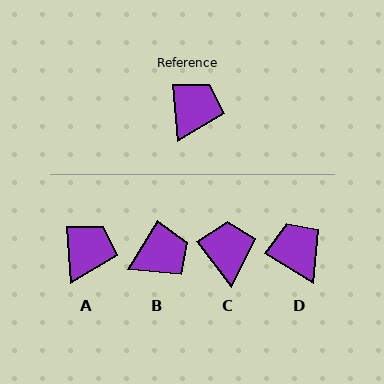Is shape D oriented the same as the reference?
No, it is off by about 54 degrees.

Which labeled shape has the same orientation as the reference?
A.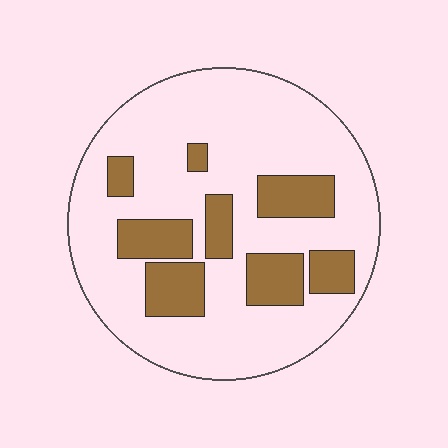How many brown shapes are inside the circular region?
8.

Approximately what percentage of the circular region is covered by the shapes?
Approximately 25%.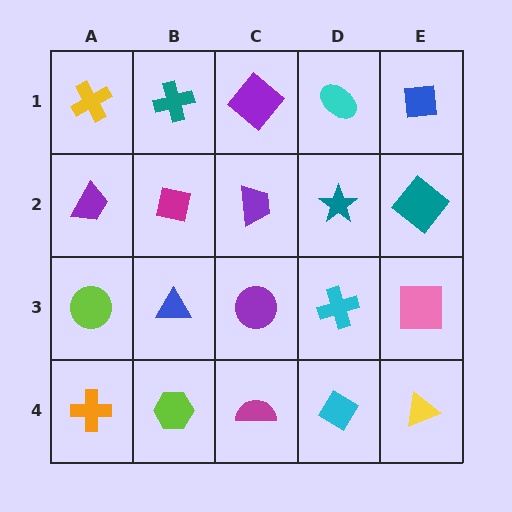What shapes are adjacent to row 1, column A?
A purple trapezoid (row 2, column A), a teal cross (row 1, column B).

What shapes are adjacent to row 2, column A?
A yellow cross (row 1, column A), a lime circle (row 3, column A), a magenta square (row 2, column B).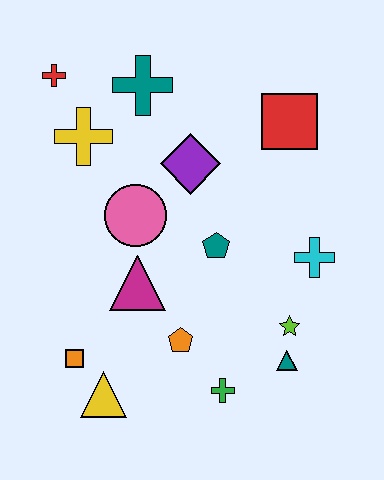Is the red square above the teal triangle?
Yes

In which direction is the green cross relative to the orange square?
The green cross is to the right of the orange square.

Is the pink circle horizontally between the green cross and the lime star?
No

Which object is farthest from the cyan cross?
The red cross is farthest from the cyan cross.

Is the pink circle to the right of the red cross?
Yes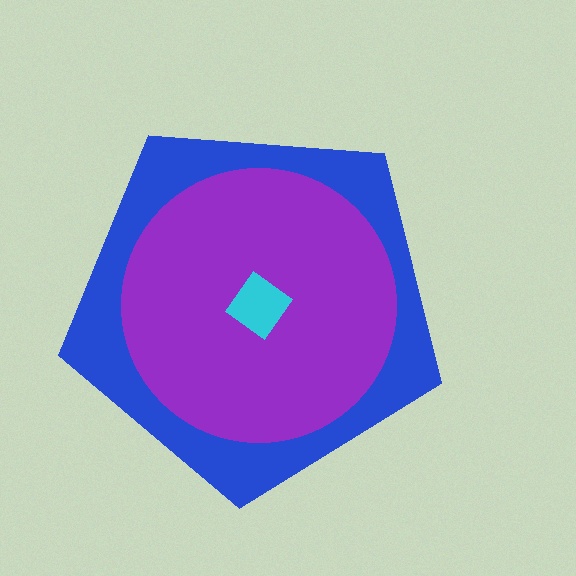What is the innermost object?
The cyan diamond.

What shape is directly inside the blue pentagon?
The purple circle.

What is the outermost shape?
The blue pentagon.